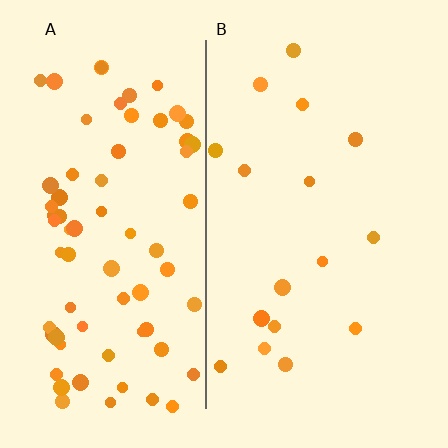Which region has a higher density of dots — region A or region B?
A (the left).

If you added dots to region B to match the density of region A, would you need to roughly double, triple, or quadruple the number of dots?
Approximately quadruple.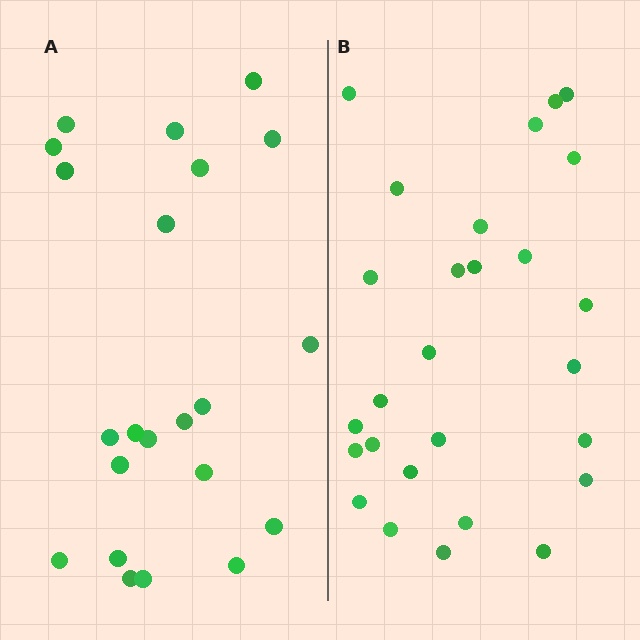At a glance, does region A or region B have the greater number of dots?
Region B (the right region) has more dots.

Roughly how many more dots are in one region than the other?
Region B has about 5 more dots than region A.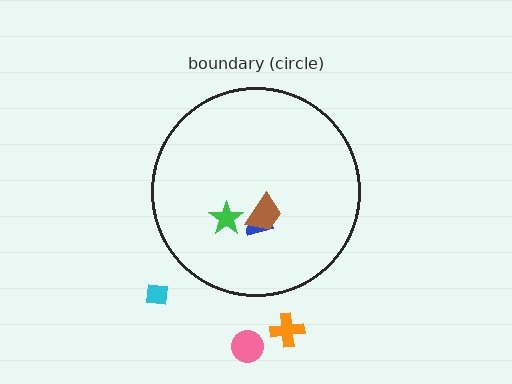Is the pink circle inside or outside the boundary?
Outside.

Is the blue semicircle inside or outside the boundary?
Inside.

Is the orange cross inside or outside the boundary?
Outside.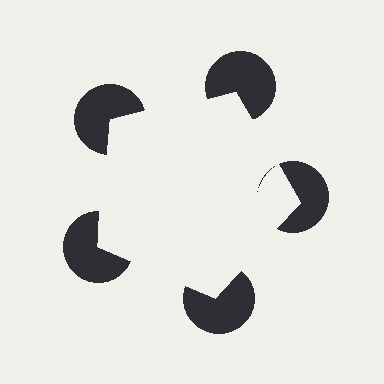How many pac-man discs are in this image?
There are 5 — one at each vertex of the illusory pentagon.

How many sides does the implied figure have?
5 sides.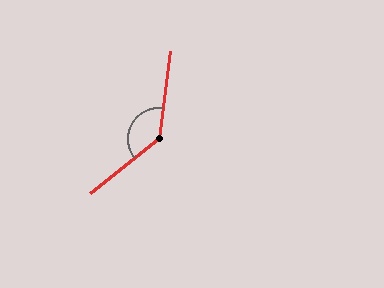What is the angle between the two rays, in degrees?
Approximately 135 degrees.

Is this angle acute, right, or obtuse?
It is obtuse.